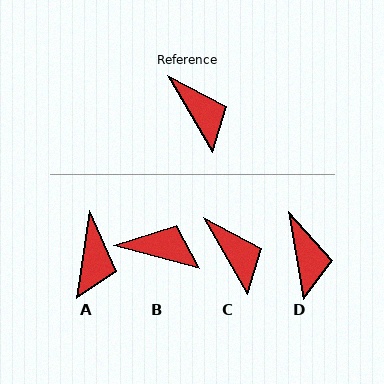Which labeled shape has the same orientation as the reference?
C.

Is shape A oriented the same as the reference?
No, it is off by about 39 degrees.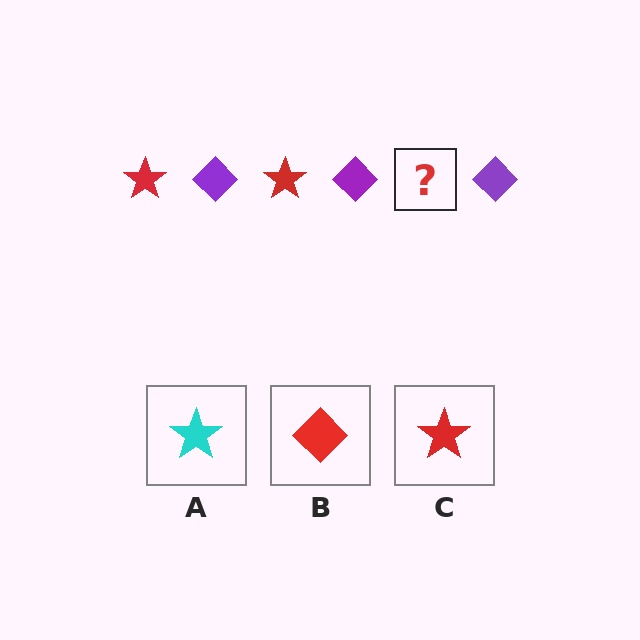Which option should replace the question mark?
Option C.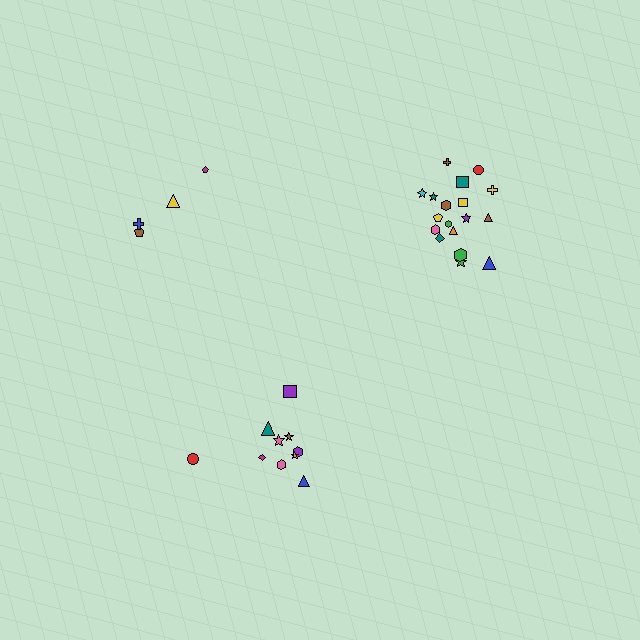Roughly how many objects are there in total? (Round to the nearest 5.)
Roughly 30 objects in total.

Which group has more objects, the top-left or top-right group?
The top-right group.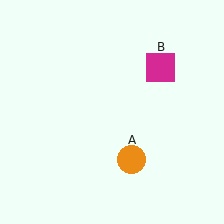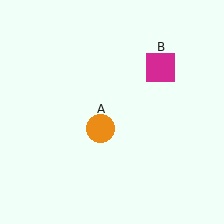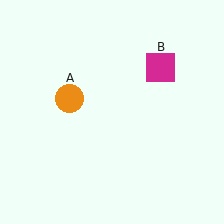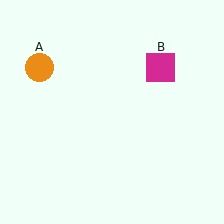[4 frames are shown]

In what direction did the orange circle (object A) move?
The orange circle (object A) moved up and to the left.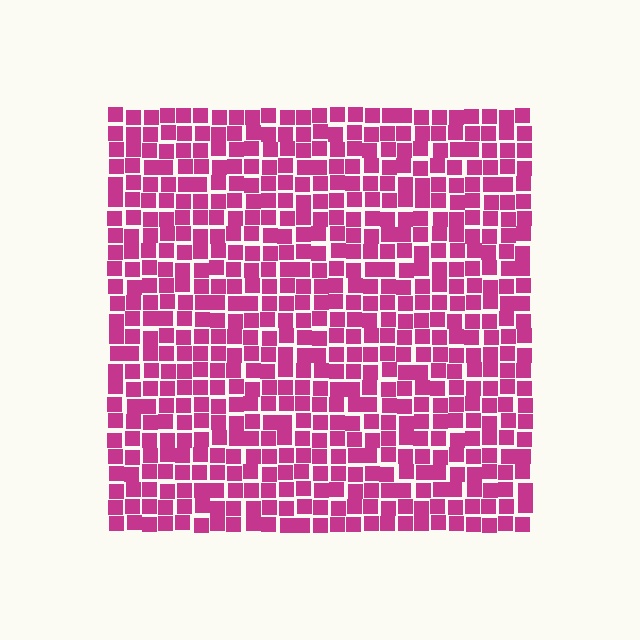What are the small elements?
The small elements are squares.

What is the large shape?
The large shape is a square.